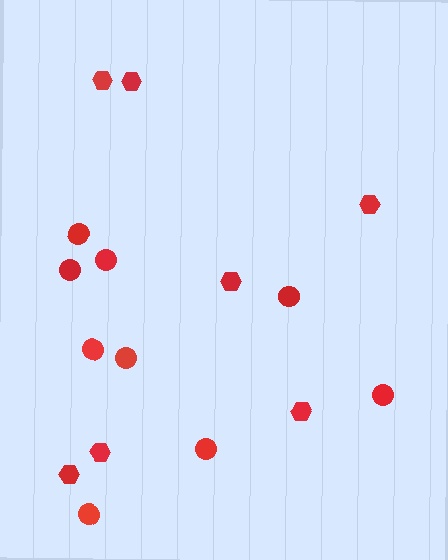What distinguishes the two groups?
There are 2 groups: one group of circles (9) and one group of hexagons (7).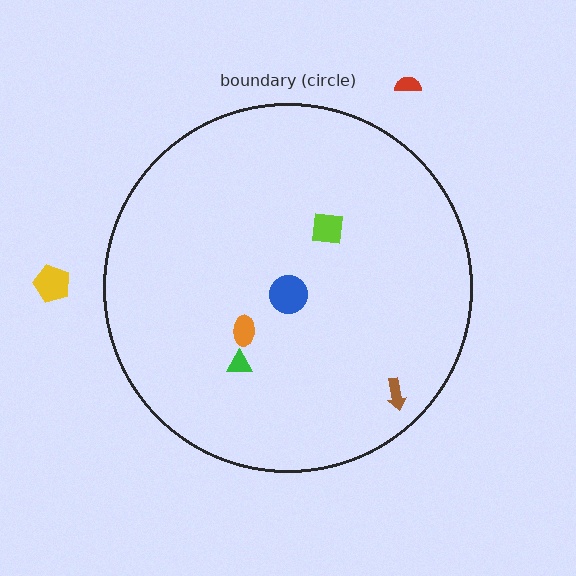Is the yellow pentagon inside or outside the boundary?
Outside.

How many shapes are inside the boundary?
5 inside, 2 outside.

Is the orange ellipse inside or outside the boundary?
Inside.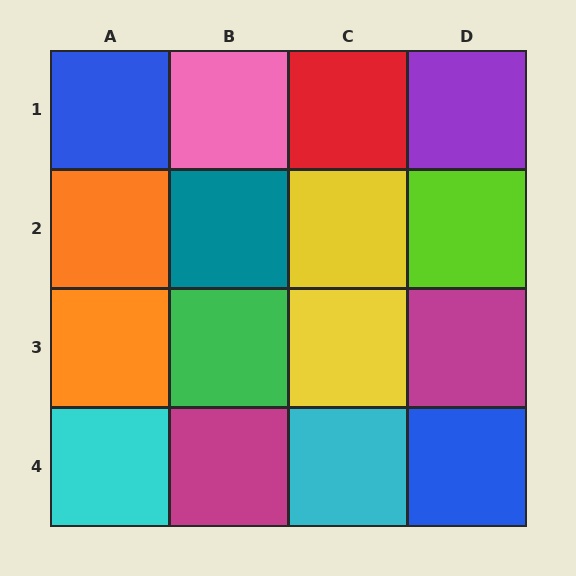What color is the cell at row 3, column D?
Magenta.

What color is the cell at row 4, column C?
Cyan.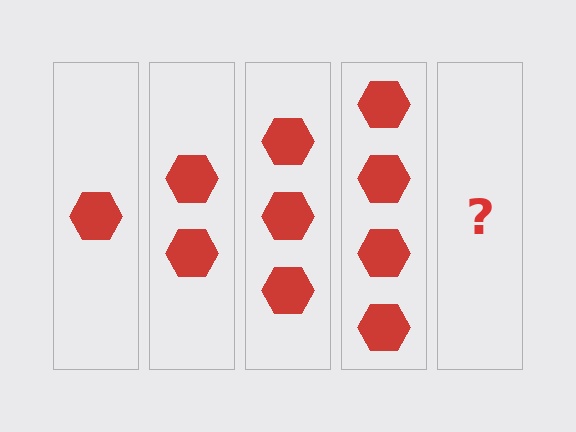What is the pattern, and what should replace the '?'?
The pattern is that each step adds one more hexagon. The '?' should be 5 hexagons.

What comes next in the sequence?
The next element should be 5 hexagons.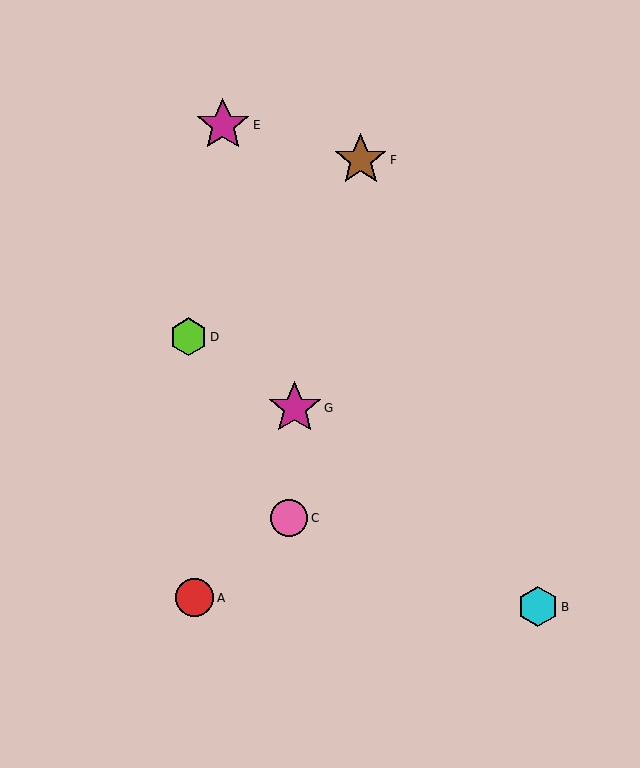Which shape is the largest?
The magenta star (labeled E) is the largest.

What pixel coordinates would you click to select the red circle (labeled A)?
Click at (195, 598) to select the red circle A.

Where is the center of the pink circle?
The center of the pink circle is at (289, 518).